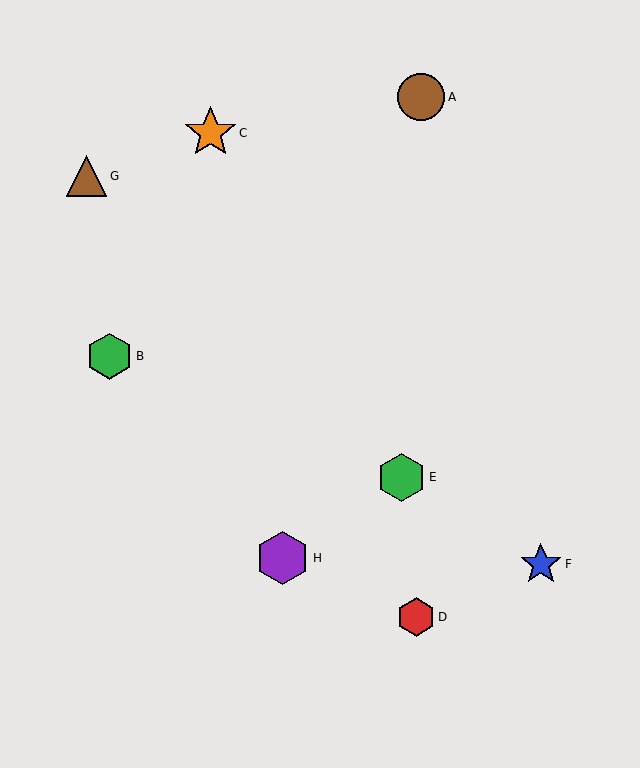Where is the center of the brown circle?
The center of the brown circle is at (421, 97).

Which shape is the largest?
The purple hexagon (labeled H) is the largest.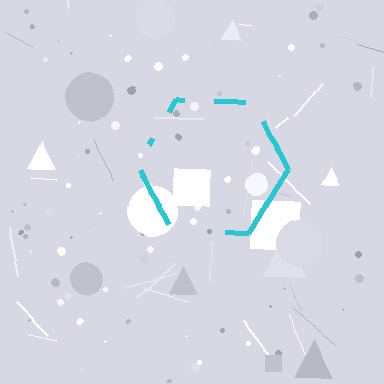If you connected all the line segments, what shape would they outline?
They would outline a hexagon.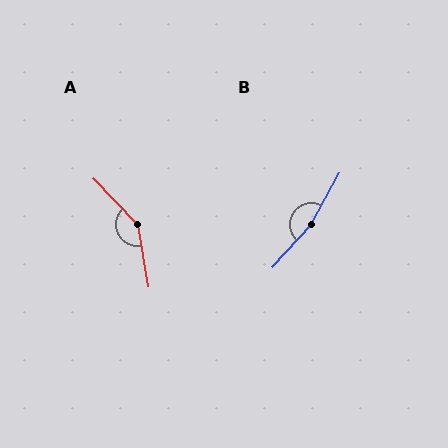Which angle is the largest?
B, at approximately 167 degrees.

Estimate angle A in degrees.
Approximately 146 degrees.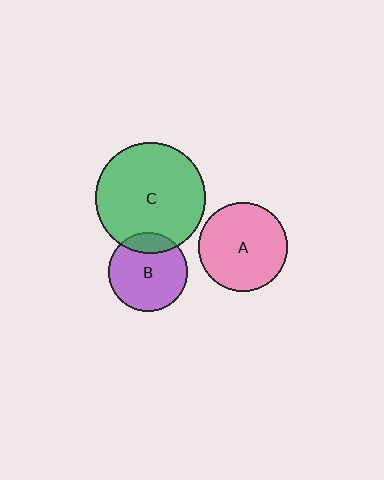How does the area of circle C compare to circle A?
Approximately 1.6 times.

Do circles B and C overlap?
Yes.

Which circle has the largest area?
Circle C (green).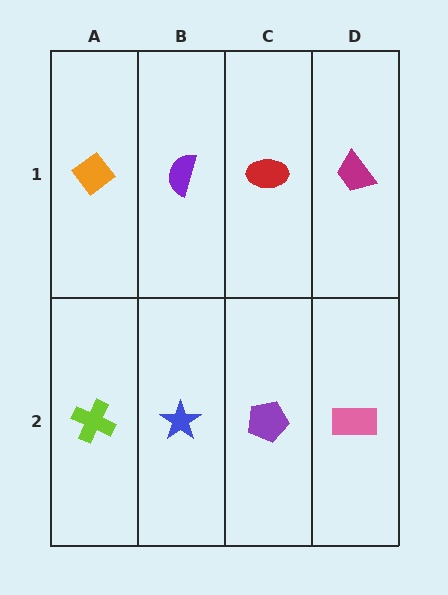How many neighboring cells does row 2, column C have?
3.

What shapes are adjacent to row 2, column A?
An orange diamond (row 1, column A), a blue star (row 2, column B).